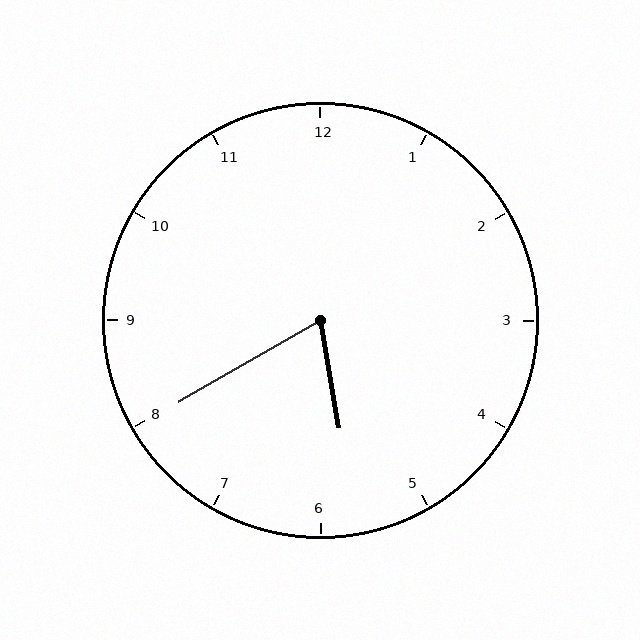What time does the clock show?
5:40.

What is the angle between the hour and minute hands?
Approximately 70 degrees.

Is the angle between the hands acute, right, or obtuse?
It is acute.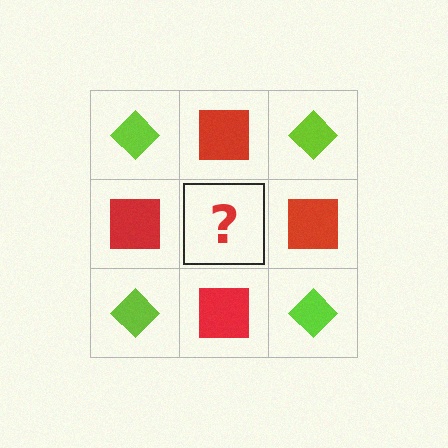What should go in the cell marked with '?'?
The missing cell should contain a lime diamond.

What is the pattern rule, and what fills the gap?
The rule is that it alternates lime diamond and red square in a checkerboard pattern. The gap should be filled with a lime diamond.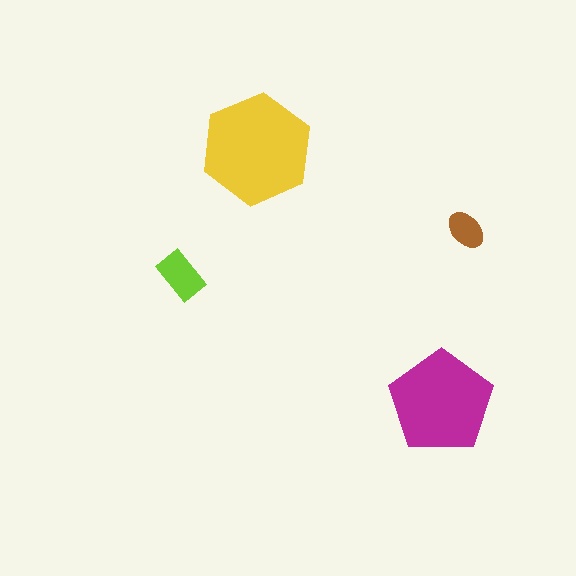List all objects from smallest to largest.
The brown ellipse, the lime rectangle, the magenta pentagon, the yellow hexagon.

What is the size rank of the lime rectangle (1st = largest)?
3rd.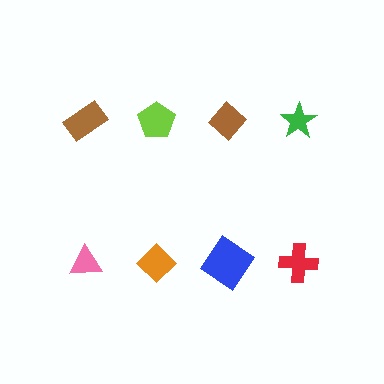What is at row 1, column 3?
A brown diamond.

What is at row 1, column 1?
A brown rectangle.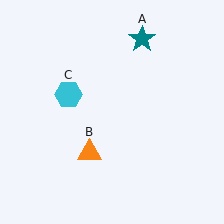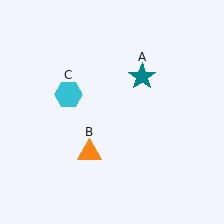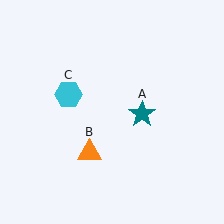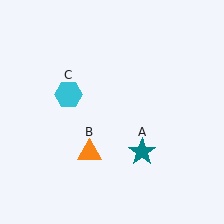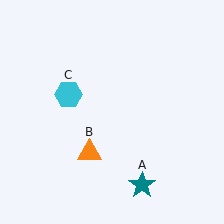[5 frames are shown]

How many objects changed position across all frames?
1 object changed position: teal star (object A).